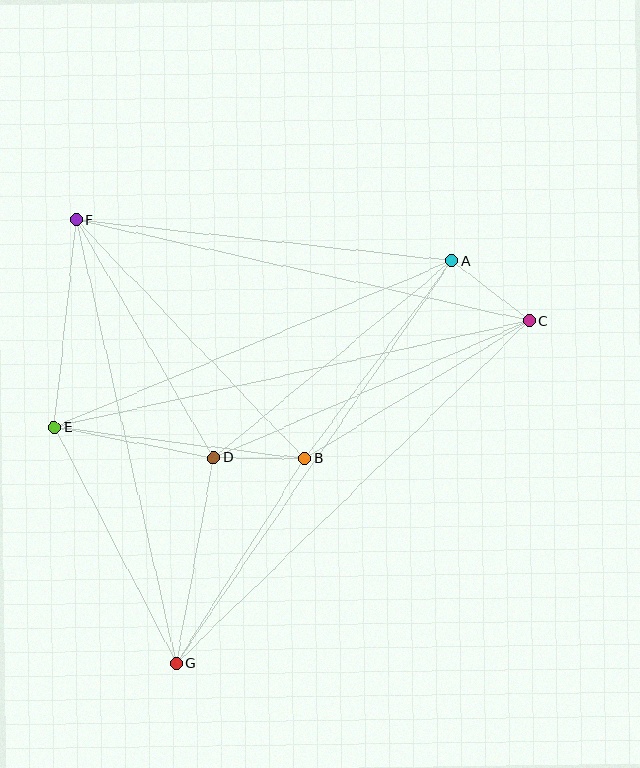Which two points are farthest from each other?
Points C and G are farthest from each other.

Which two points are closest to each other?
Points B and D are closest to each other.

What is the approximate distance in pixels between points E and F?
The distance between E and F is approximately 209 pixels.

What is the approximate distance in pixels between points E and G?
The distance between E and G is approximately 265 pixels.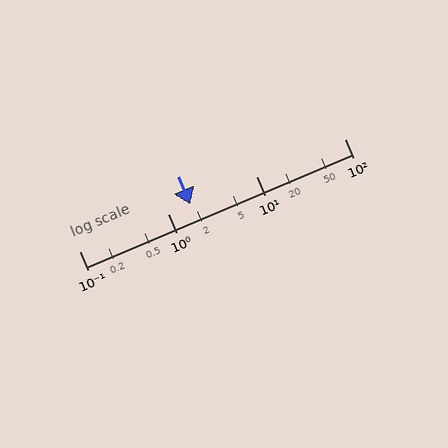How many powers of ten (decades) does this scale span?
The scale spans 3 decades, from 0.1 to 100.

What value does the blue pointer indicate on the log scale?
The pointer indicates approximately 1.8.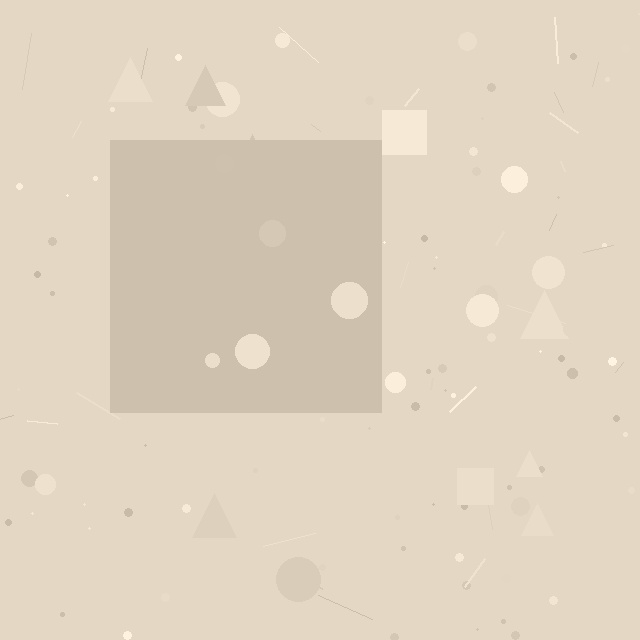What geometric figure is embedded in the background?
A square is embedded in the background.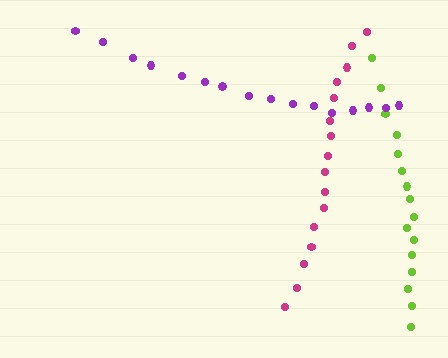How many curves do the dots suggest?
There are 3 distinct paths.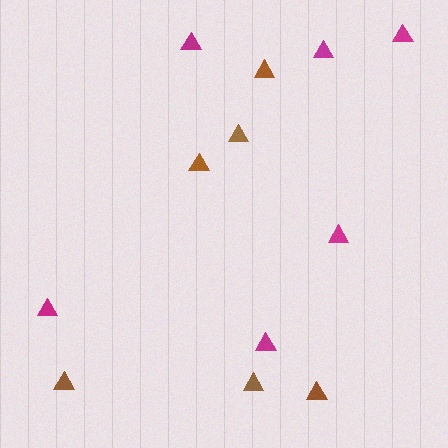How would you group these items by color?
There are 2 groups: one group of brown triangles (6) and one group of magenta triangles (6).